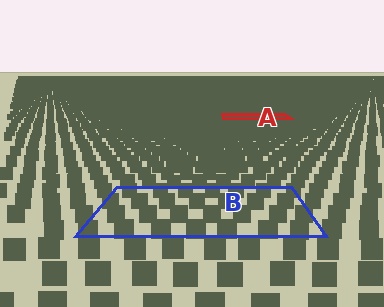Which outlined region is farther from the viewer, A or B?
Region A is farther from the viewer — the texture elements inside it appear smaller and more densely packed.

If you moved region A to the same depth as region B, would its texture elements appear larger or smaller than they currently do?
They would appear larger. At a closer depth, the same texture elements are projected at a bigger on-screen size.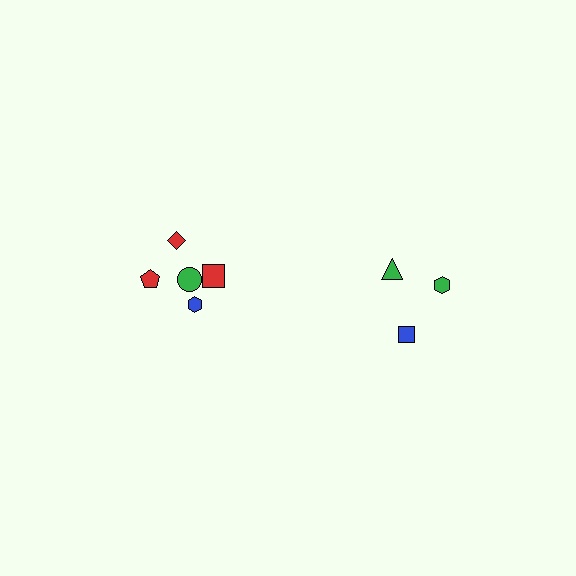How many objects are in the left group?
There are 5 objects.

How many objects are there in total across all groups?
There are 8 objects.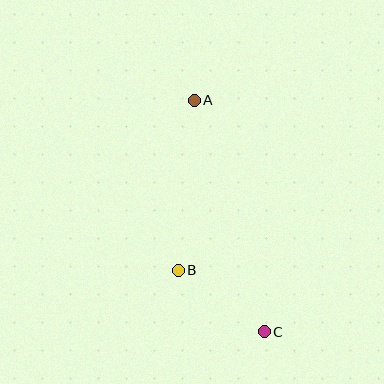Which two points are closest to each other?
Points B and C are closest to each other.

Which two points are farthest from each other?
Points A and C are farthest from each other.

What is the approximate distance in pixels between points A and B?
The distance between A and B is approximately 171 pixels.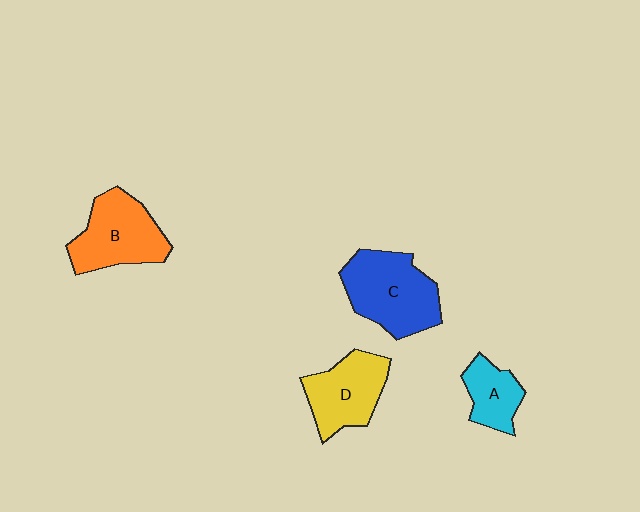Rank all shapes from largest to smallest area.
From largest to smallest: C (blue), B (orange), D (yellow), A (cyan).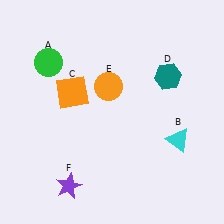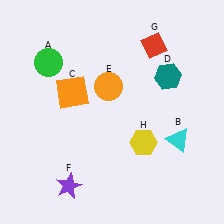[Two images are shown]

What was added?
A red diamond (G), a yellow hexagon (H) were added in Image 2.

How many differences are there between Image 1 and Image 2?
There are 2 differences between the two images.